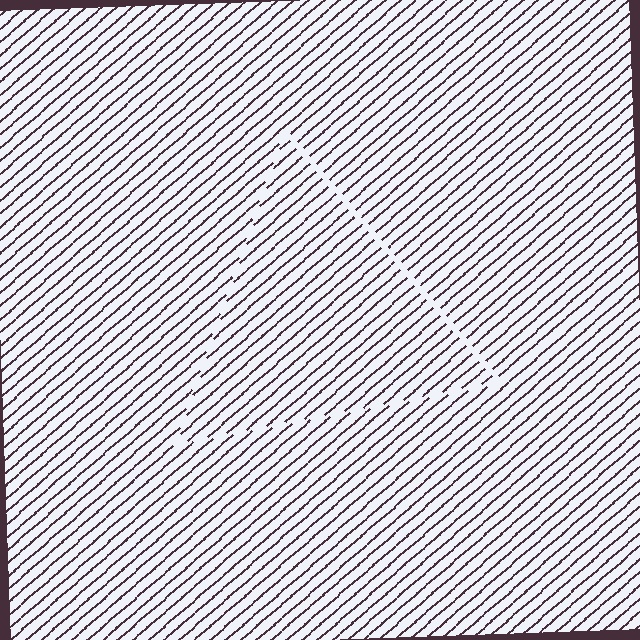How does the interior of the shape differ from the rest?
The interior of the shape contains the same grating, shifted by half a period — the contour is defined by the phase discontinuity where line-ends from the inner and outer gratings abut.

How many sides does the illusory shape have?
3 sides — the line-ends trace a triangle.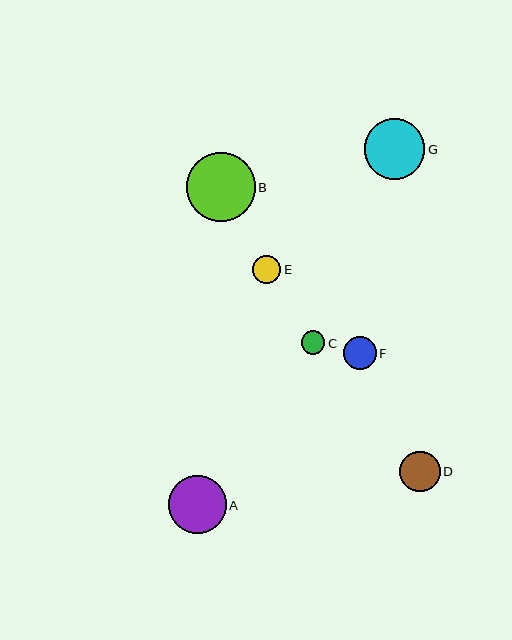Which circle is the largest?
Circle B is the largest with a size of approximately 69 pixels.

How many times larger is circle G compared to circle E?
Circle G is approximately 2.2 times the size of circle E.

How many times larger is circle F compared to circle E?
Circle F is approximately 1.2 times the size of circle E.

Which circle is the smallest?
Circle C is the smallest with a size of approximately 24 pixels.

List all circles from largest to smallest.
From largest to smallest: B, G, A, D, F, E, C.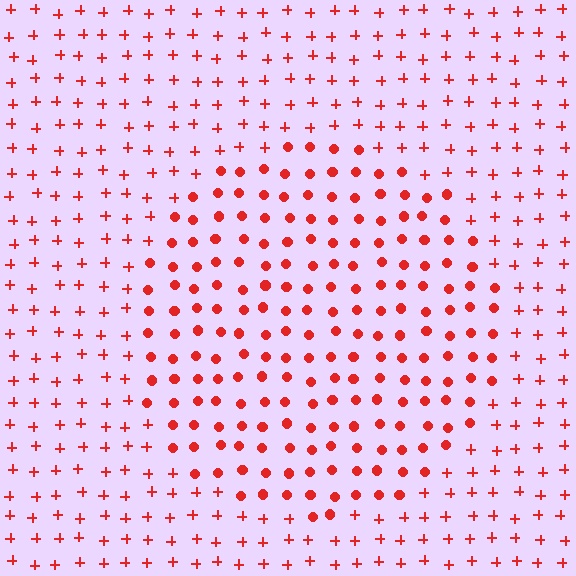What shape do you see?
I see a circle.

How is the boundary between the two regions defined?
The boundary is defined by a change in element shape: circles inside vs. plus signs outside. All elements share the same color and spacing.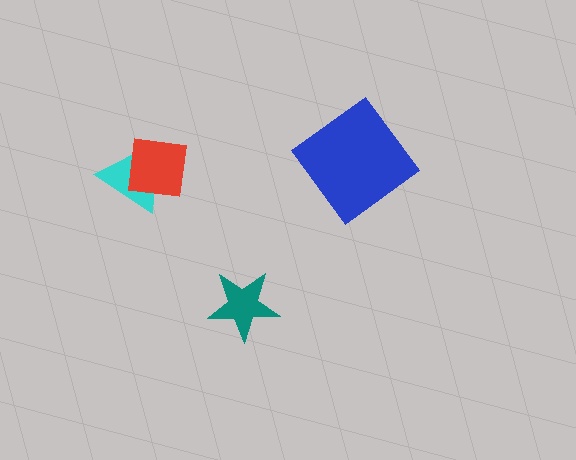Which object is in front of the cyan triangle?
The red square is in front of the cyan triangle.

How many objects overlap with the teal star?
0 objects overlap with the teal star.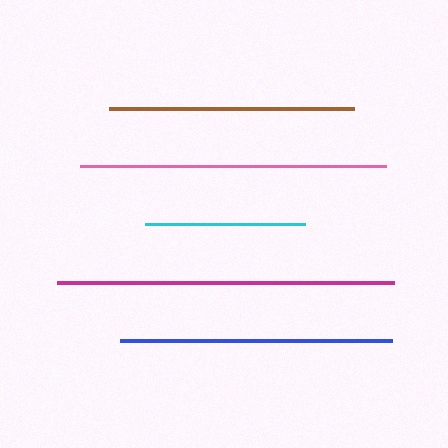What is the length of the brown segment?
The brown segment is approximately 245 pixels long.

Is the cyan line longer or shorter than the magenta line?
The magenta line is longer than the cyan line.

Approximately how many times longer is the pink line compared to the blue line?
The pink line is approximately 1.1 times the length of the blue line.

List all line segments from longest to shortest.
From longest to shortest: magenta, pink, blue, brown, cyan.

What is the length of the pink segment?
The pink segment is approximately 306 pixels long.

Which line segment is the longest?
The magenta line is the longest at approximately 337 pixels.